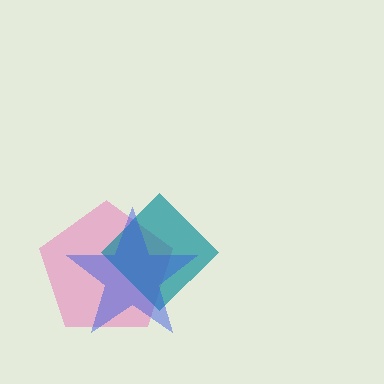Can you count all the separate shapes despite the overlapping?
Yes, there are 3 separate shapes.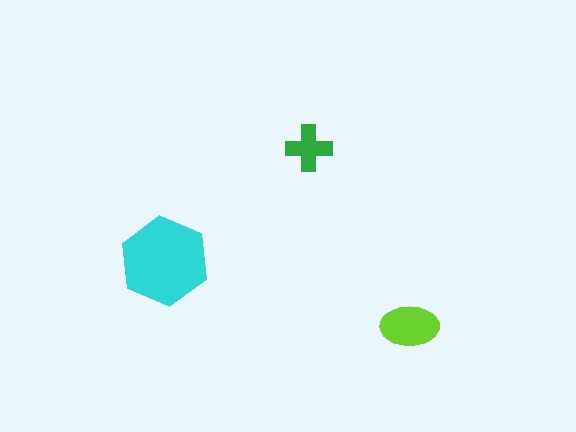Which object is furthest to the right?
The lime ellipse is rightmost.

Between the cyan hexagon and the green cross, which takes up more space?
The cyan hexagon.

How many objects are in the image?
There are 3 objects in the image.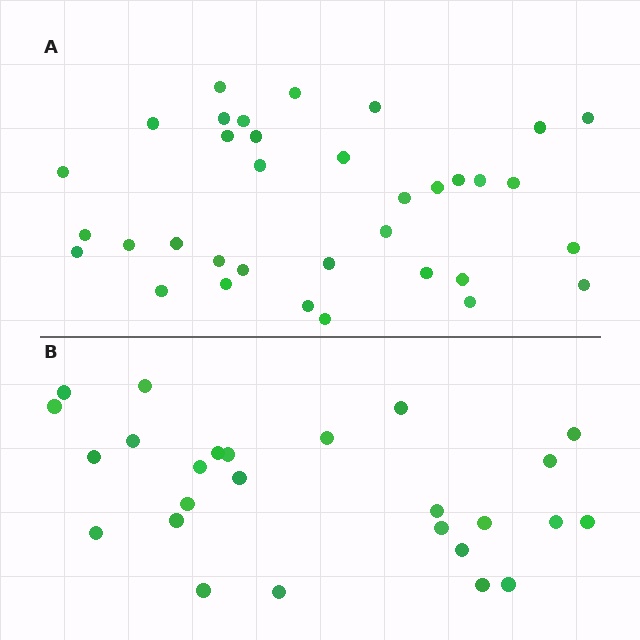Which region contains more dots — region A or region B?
Region A (the top region) has more dots.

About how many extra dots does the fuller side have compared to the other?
Region A has roughly 8 or so more dots than region B.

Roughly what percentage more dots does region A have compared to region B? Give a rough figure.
About 35% more.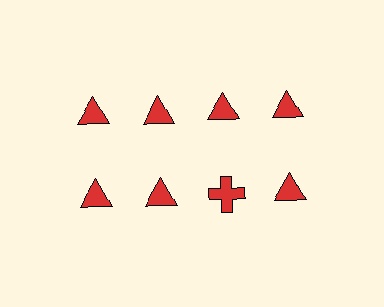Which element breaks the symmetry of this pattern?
The red cross in the second row, center column breaks the symmetry. All other shapes are red triangles.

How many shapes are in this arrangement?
There are 8 shapes arranged in a grid pattern.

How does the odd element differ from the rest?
It has a different shape: cross instead of triangle.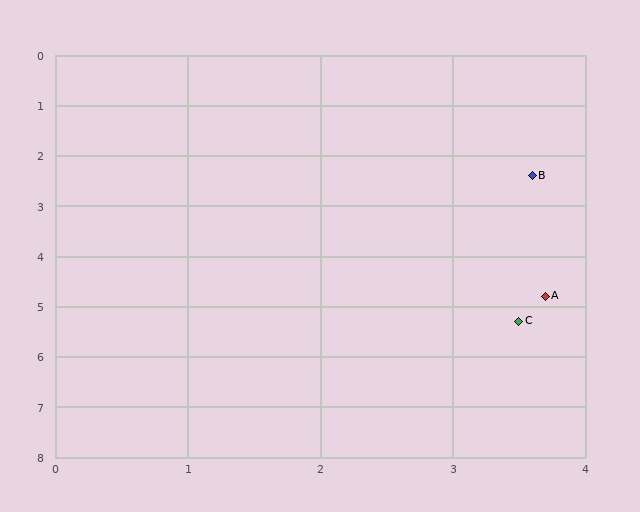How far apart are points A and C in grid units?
Points A and C are about 0.5 grid units apart.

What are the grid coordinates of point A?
Point A is at approximately (3.7, 4.8).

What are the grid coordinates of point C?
Point C is at approximately (3.5, 5.3).